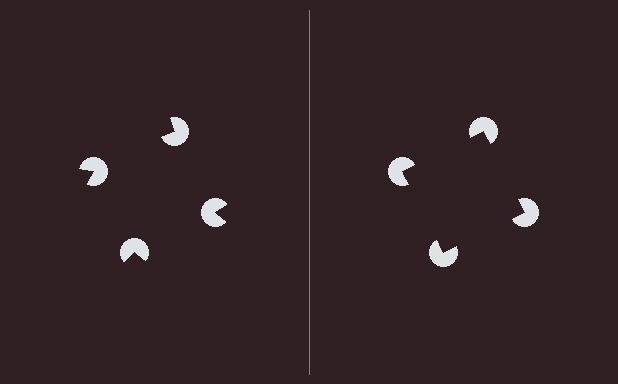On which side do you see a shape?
An illusory square appears on the right side. On the left side the wedge cuts are rotated, so no coherent shape forms.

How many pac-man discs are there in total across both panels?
8 — 4 on each side.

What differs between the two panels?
The pac-man discs are positioned identically on both sides; only the wedge orientations differ. On the right they align to a square; on the left they are misaligned.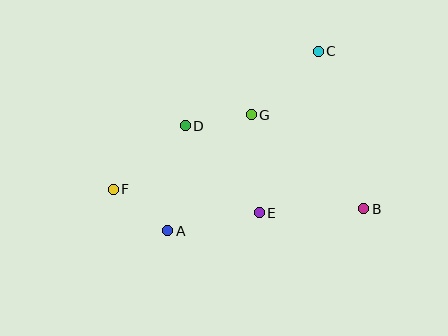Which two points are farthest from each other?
Points B and F are farthest from each other.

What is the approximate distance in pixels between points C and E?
The distance between C and E is approximately 172 pixels.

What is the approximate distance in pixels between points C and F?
The distance between C and F is approximately 247 pixels.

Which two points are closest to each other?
Points D and G are closest to each other.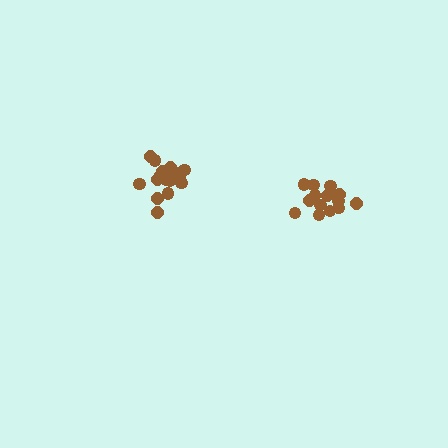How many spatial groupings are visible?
There are 2 spatial groupings.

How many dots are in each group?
Group 1: 15 dots, Group 2: 19 dots (34 total).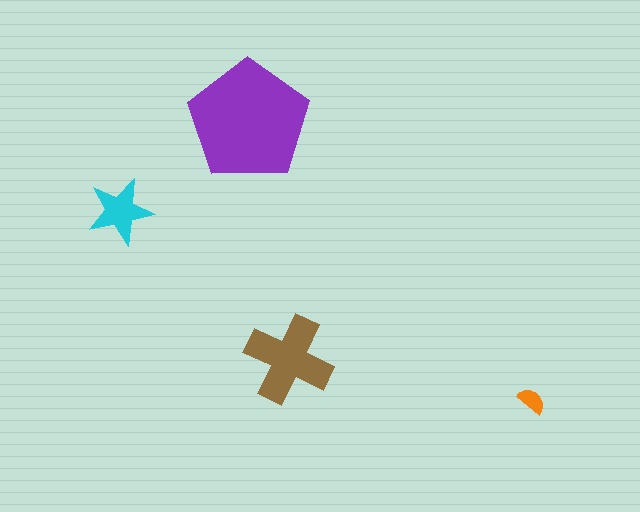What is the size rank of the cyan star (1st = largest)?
3rd.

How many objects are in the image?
There are 4 objects in the image.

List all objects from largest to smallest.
The purple pentagon, the brown cross, the cyan star, the orange semicircle.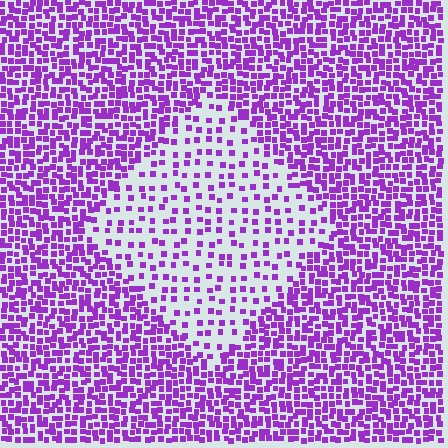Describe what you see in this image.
The image contains small purple elements arranged at two different densities. A diamond-shaped region is visible where the elements are less densely packed than the surrounding area.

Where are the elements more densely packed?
The elements are more densely packed outside the diamond boundary.